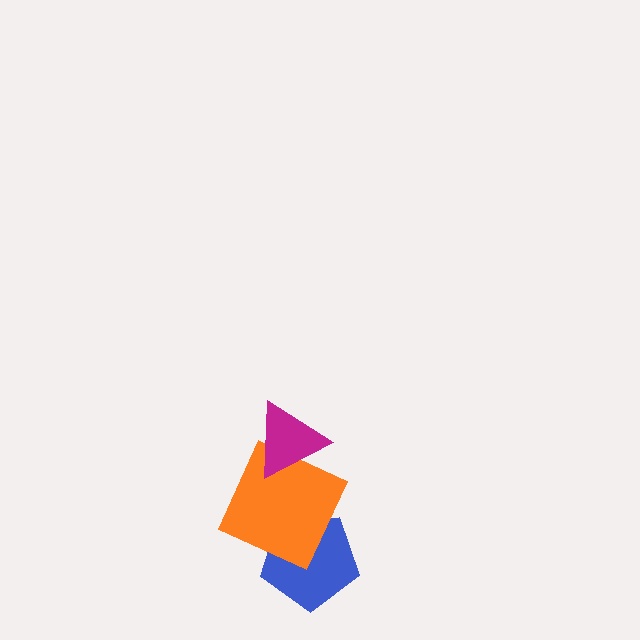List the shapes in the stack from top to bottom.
From top to bottom: the magenta triangle, the orange square, the blue pentagon.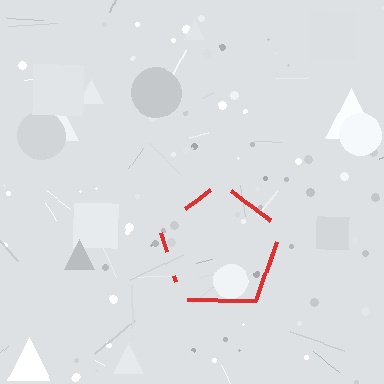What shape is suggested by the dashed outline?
The dashed outline suggests a pentagon.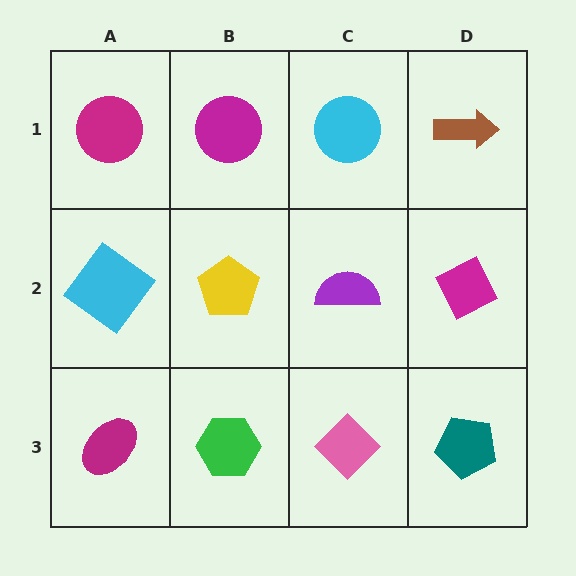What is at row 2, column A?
A cyan diamond.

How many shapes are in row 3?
4 shapes.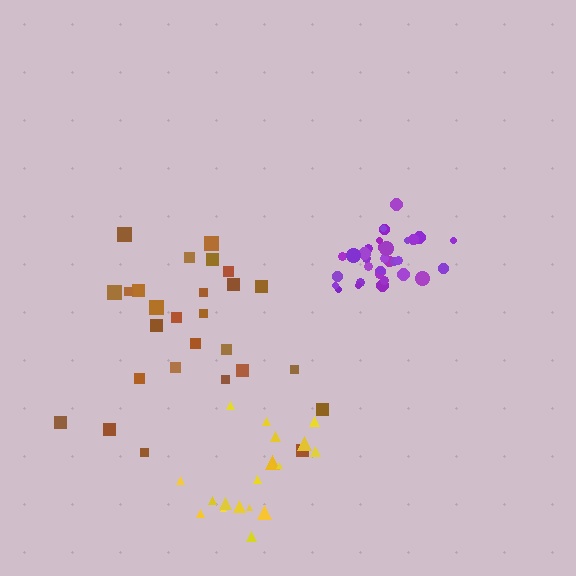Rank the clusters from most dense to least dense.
purple, yellow, brown.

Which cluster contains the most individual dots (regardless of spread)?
Purple (34).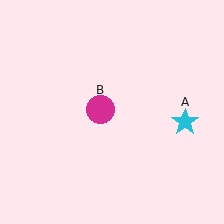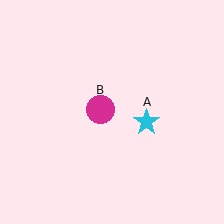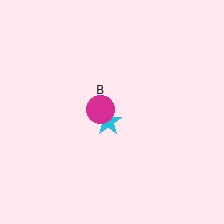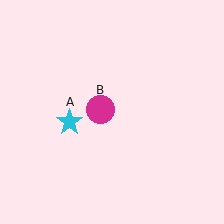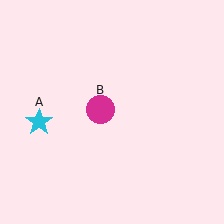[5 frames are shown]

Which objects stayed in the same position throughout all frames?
Magenta circle (object B) remained stationary.